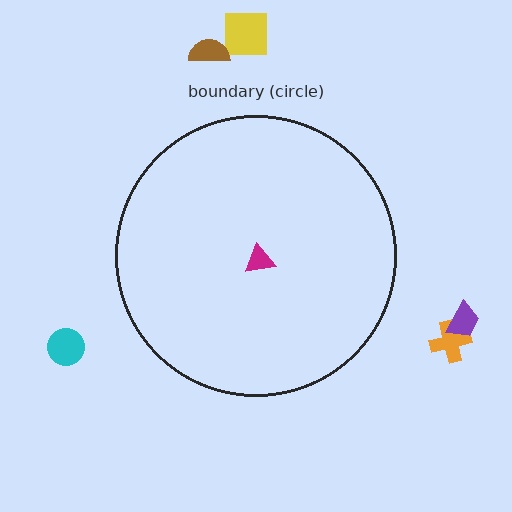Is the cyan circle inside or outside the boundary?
Outside.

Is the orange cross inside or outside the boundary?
Outside.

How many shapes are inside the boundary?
1 inside, 5 outside.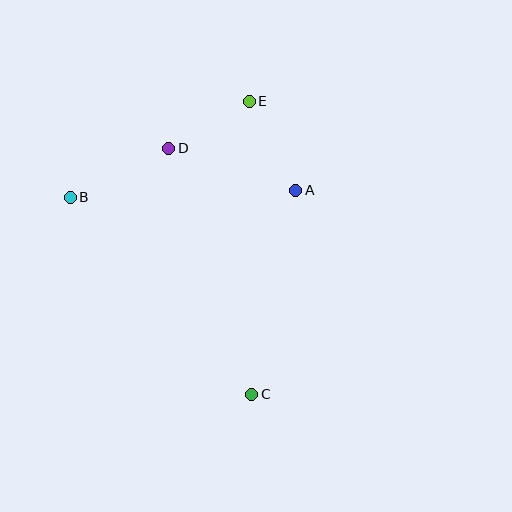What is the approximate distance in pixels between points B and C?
The distance between B and C is approximately 268 pixels.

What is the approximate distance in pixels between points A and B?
The distance between A and B is approximately 226 pixels.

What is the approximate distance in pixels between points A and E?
The distance between A and E is approximately 101 pixels.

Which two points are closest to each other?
Points D and E are closest to each other.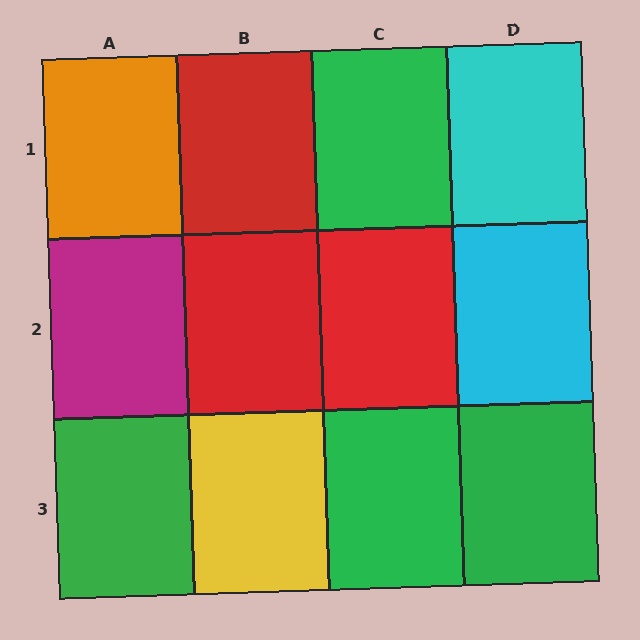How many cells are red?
3 cells are red.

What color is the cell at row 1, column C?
Green.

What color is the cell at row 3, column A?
Green.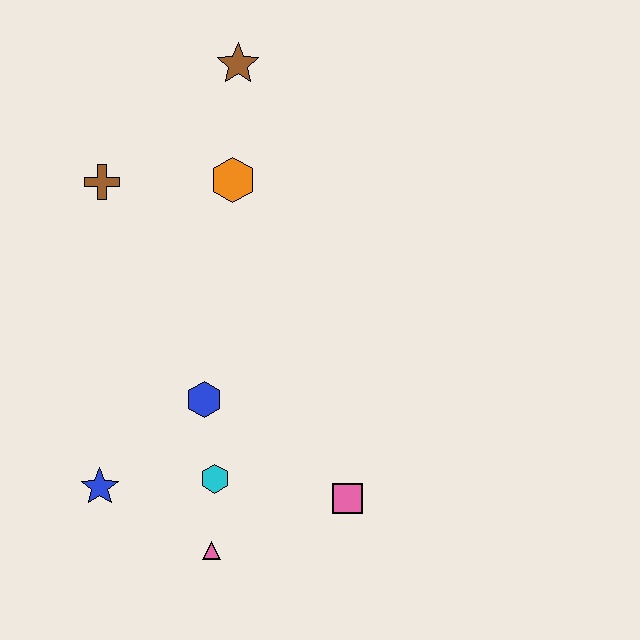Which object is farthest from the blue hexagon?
The brown star is farthest from the blue hexagon.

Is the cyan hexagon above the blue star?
Yes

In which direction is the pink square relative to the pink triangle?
The pink square is to the right of the pink triangle.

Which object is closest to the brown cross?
The orange hexagon is closest to the brown cross.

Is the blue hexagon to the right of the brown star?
No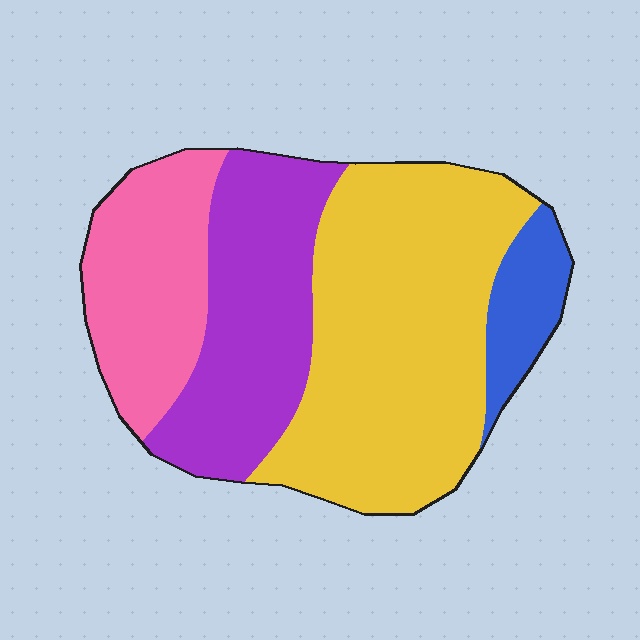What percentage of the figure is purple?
Purple covers roughly 25% of the figure.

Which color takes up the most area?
Yellow, at roughly 45%.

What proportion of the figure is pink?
Pink takes up less than a quarter of the figure.